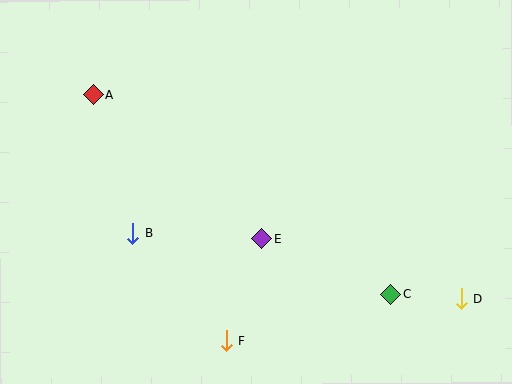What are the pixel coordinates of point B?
Point B is at (133, 233).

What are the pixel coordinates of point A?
Point A is at (94, 95).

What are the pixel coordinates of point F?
Point F is at (226, 341).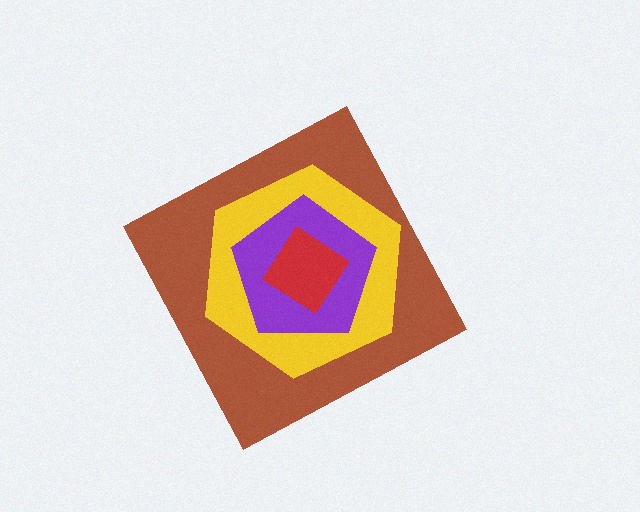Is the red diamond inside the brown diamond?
Yes.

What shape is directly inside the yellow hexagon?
The purple pentagon.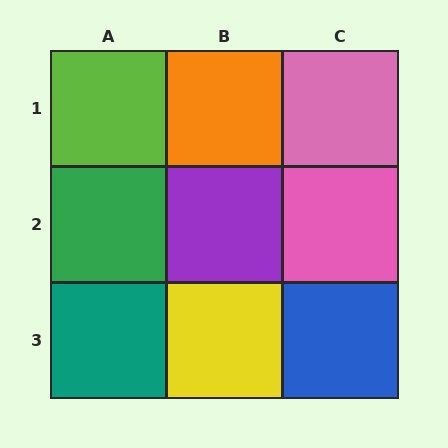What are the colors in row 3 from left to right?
Teal, yellow, blue.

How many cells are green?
1 cell is green.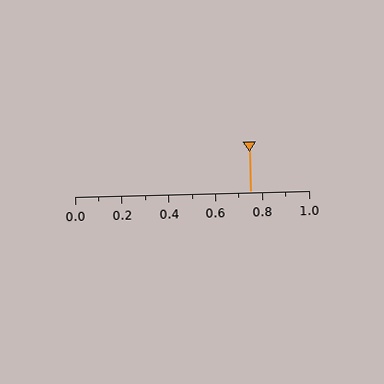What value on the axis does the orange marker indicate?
The marker indicates approximately 0.75.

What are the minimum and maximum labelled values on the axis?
The axis runs from 0.0 to 1.0.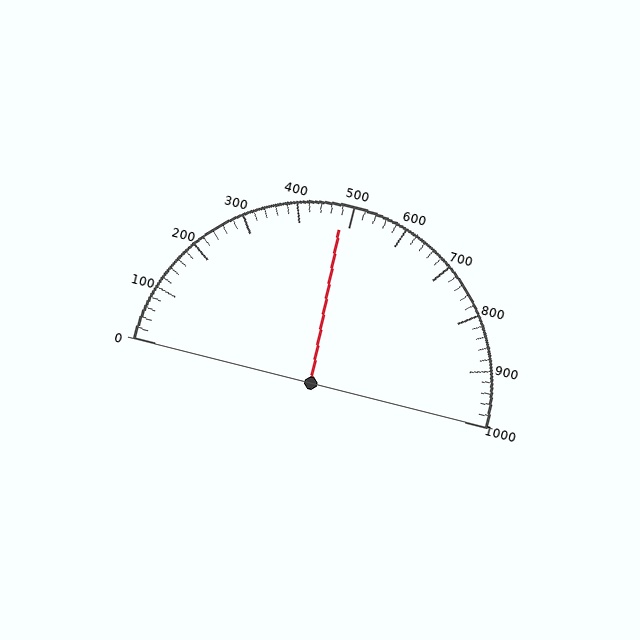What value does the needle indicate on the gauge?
The needle indicates approximately 480.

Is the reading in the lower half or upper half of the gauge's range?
The reading is in the lower half of the range (0 to 1000).